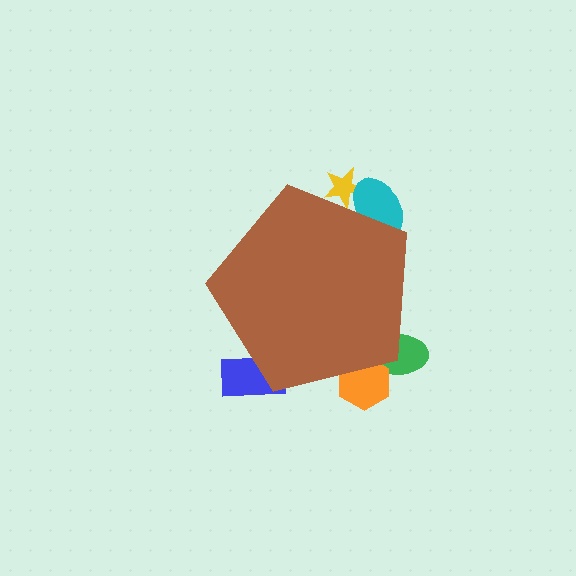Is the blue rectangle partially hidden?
Yes, the blue rectangle is partially hidden behind the brown pentagon.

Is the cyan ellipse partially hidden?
Yes, the cyan ellipse is partially hidden behind the brown pentagon.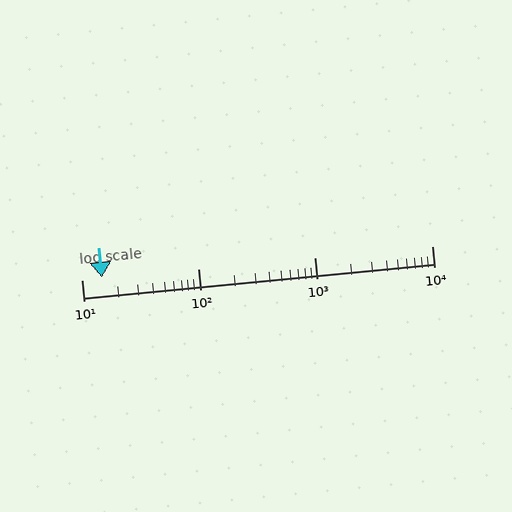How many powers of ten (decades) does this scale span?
The scale spans 3 decades, from 10 to 10000.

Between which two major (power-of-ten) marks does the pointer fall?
The pointer is between 10 and 100.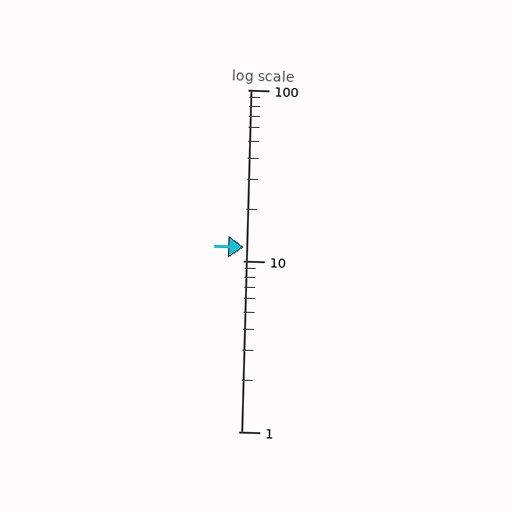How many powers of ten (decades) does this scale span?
The scale spans 2 decades, from 1 to 100.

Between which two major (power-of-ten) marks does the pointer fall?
The pointer is between 10 and 100.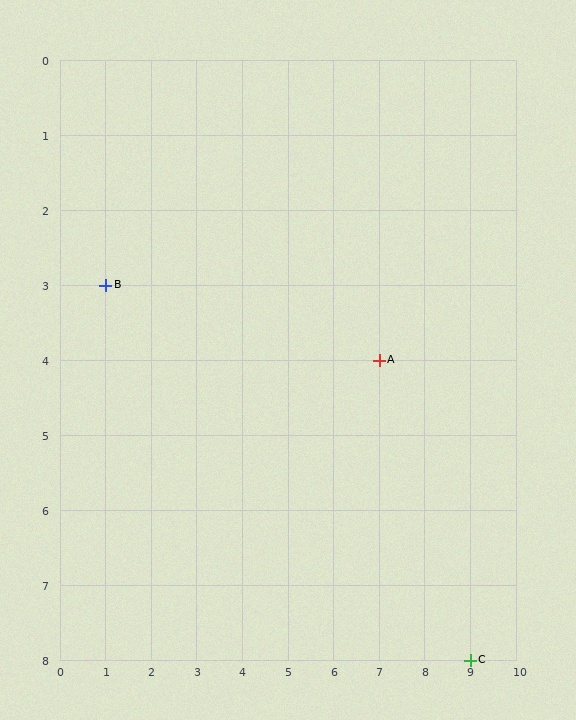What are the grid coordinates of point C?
Point C is at grid coordinates (9, 8).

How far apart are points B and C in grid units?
Points B and C are 8 columns and 5 rows apart (about 9.4 grid units diagonally).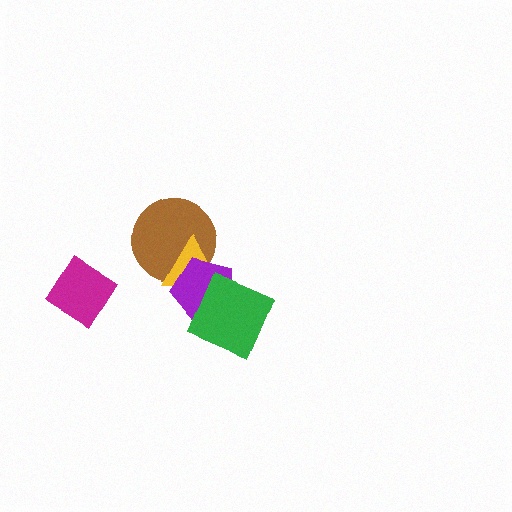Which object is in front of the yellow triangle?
The purple pentagon is in front of the yellow triangle.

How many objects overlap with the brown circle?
2 objects overlap with the brown circle.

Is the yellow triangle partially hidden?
Yes, it is partially covered by another shape.